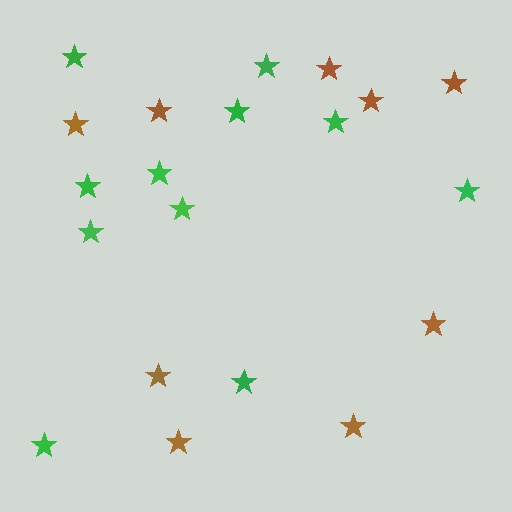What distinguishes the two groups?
There are 2 groups: one group of brown stars (9) and one group of green stars (11).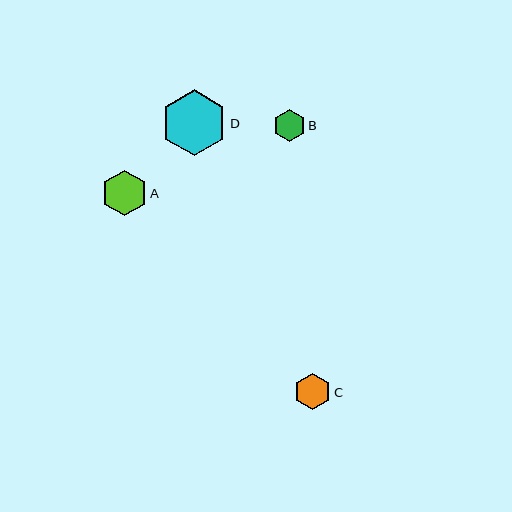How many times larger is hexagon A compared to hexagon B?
Hexagon A is approximately 1.4 times the size of hexagon B.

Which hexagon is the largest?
Hexagon D is the largest with a size of approximately 66 pixels.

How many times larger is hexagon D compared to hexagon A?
Hexagon D is approximately 1.5 times the size of hexagon A.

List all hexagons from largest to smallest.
From largest to smallest: D, A, C, B.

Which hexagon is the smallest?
Hexagon B is the smallest with a size of approximately 32 pixels.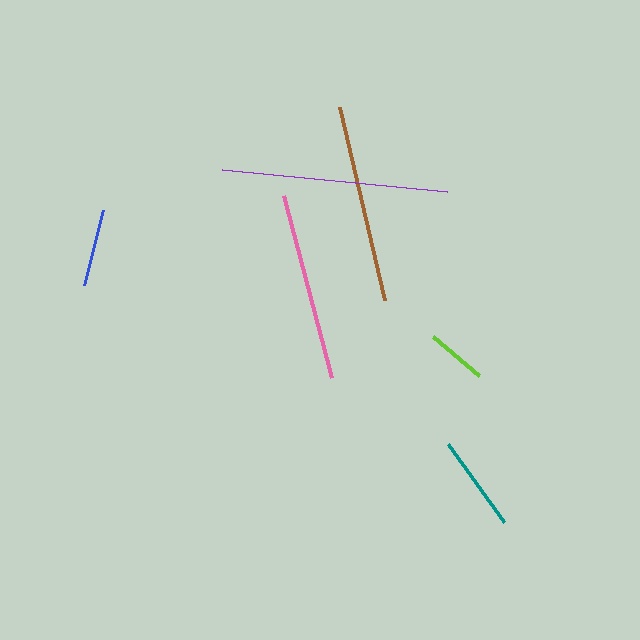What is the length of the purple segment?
The purple segment is approximately 226 pixels long.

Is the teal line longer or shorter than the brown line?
The brown line is longer than the teal line.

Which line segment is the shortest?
The lime line is the shortest at approximately 60 pixels.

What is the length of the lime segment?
The lime segment is approximately 60 pixels long.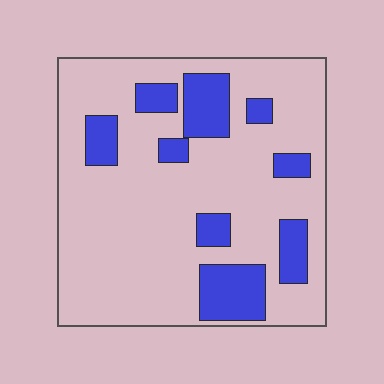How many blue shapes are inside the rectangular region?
9.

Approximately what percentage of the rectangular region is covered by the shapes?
Approximately 20%.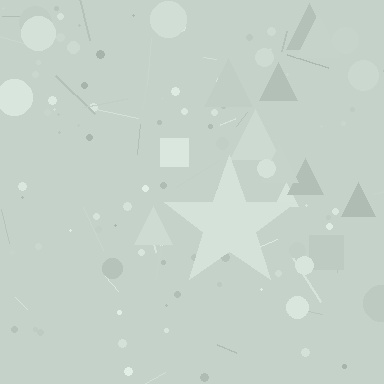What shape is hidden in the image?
A star is hidden in the image.